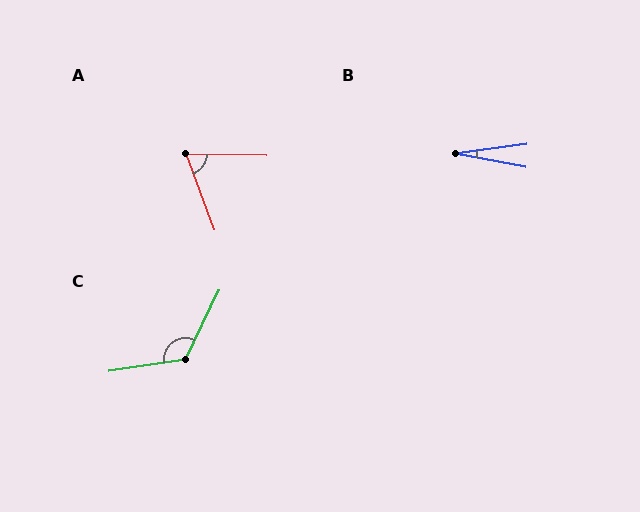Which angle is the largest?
C, at approximately 125 degrees.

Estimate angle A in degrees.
Approximately 69 degrees.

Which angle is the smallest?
B, at approximately 18 degrees.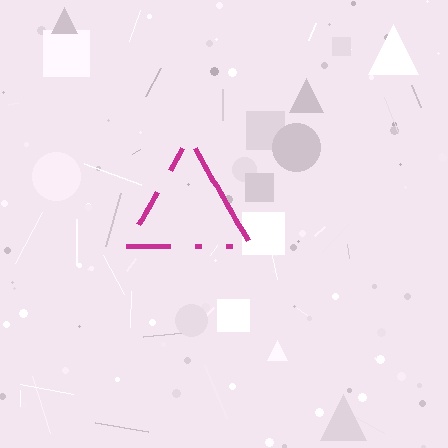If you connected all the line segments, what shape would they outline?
They would outline a triangle.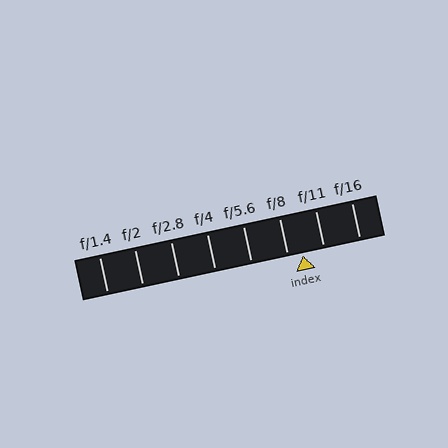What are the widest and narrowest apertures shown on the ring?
The widest aperture shown is f/1.4 and the narrowest is f/16.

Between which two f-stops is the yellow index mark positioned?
The index mark is between f/8 and f/11.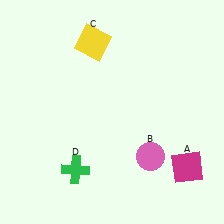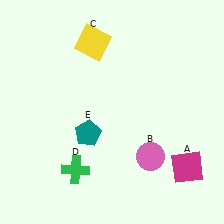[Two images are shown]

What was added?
A teal pentagon (E) was added in Image 2.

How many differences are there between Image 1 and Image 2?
There is 1 difference between the two images.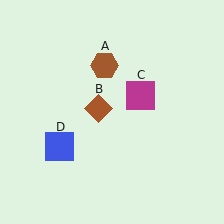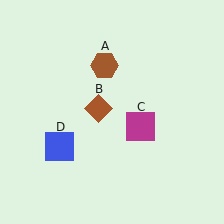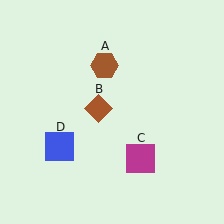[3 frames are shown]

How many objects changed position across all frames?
1 object changed position: magenta square (object C).